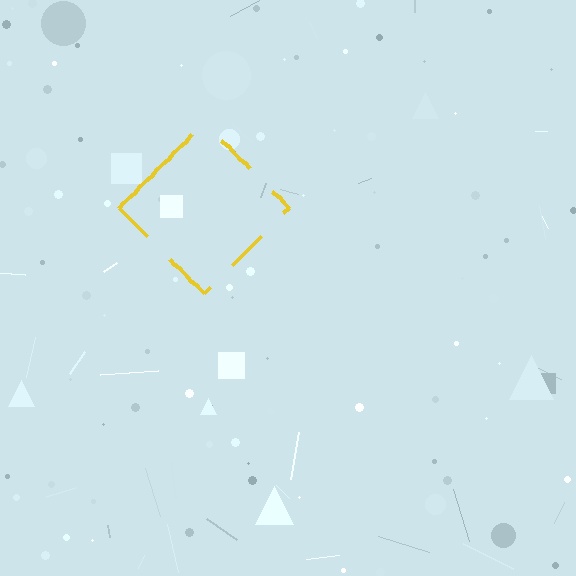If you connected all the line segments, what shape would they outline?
They would outline a diamond.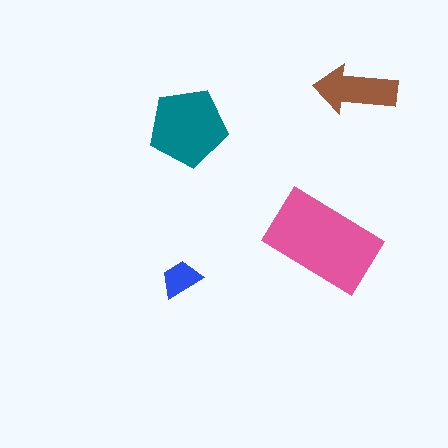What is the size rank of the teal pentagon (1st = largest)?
2nd.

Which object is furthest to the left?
The blue trapezoid is leftmost.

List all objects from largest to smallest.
The pink rectangle, the teal pentagon, the brown arrow, the blue trapezoid.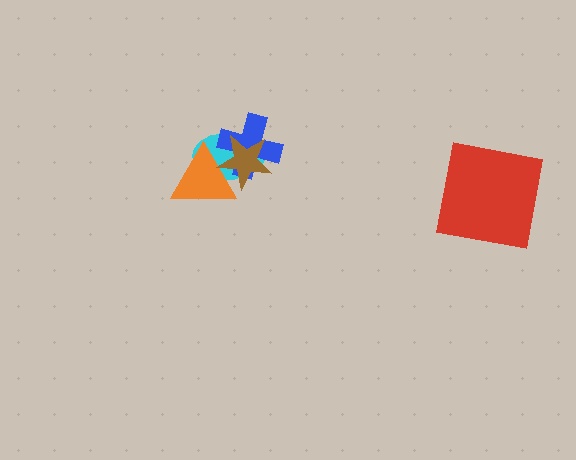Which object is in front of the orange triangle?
The brown star is in front of the orange triangle.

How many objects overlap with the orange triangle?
3 objects overlap with the orange triangle.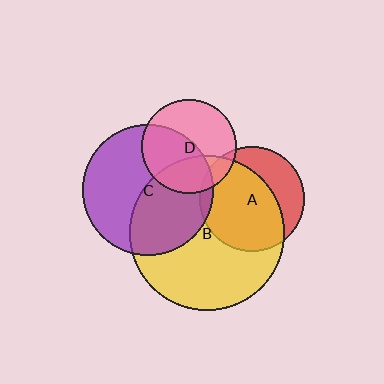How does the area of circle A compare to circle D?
Approximately 1.2 times.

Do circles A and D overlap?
Yes.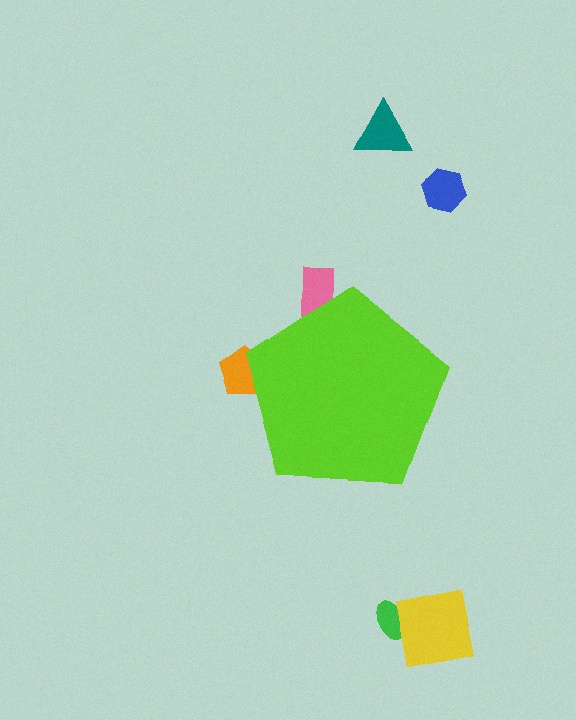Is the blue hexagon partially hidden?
No, the blue hexagon is fully visible.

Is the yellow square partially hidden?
No, the yellow square is fully visible.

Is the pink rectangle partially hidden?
Yes, the pink rectangle is partially hidden behind the lime pentagon.